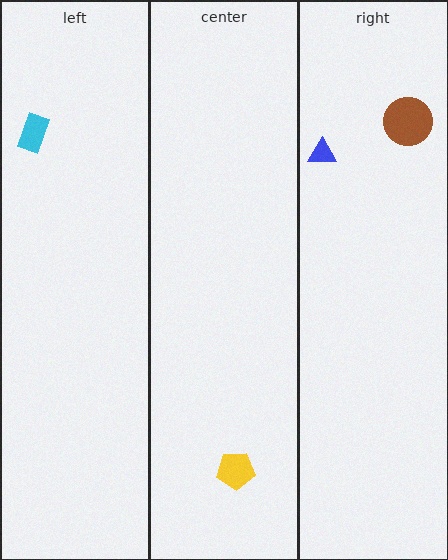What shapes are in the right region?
The blue triangle, the brown circle.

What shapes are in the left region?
The cyan rectangle.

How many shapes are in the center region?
1.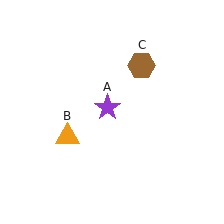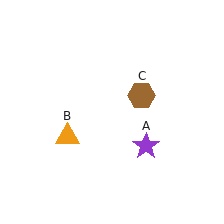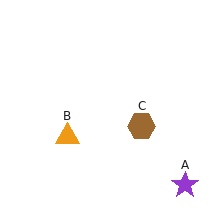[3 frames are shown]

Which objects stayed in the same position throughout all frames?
Orange triangle (object B) remained stationary.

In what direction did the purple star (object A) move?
The purple star (object A) moved down and to the right.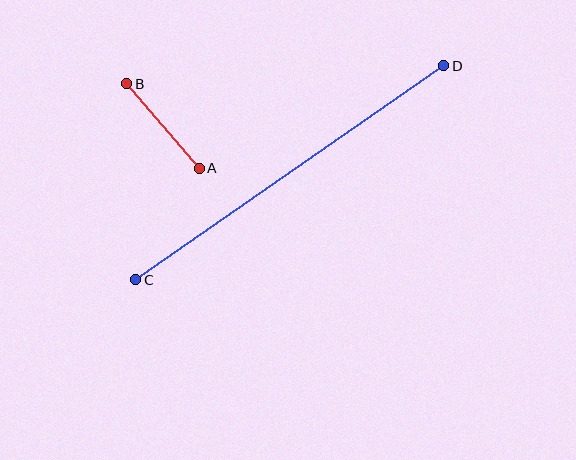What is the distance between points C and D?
The distance is approximately 375 pixels.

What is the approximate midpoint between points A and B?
The midpoint is at approximately (163, 126) pixels.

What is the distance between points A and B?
The distance is approximately 112 pixels.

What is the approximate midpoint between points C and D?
The midpoint is at approximately (290, 173) pixels.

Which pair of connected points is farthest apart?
Points C and D are farthest apart.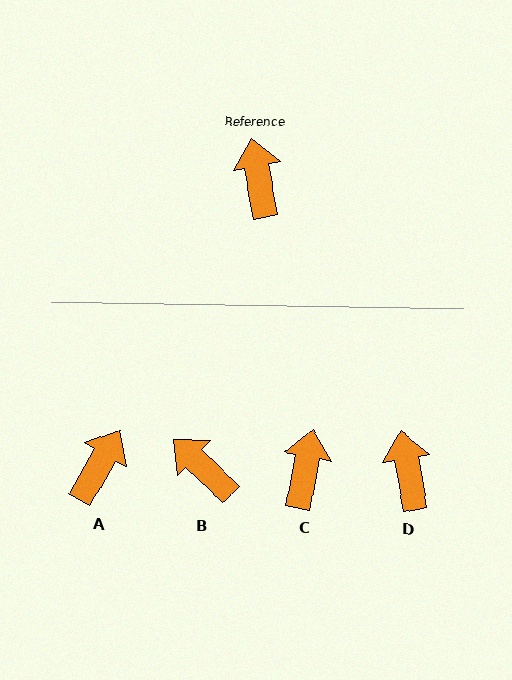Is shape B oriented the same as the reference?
No, it is off by about 36 degrees.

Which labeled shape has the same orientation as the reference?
D.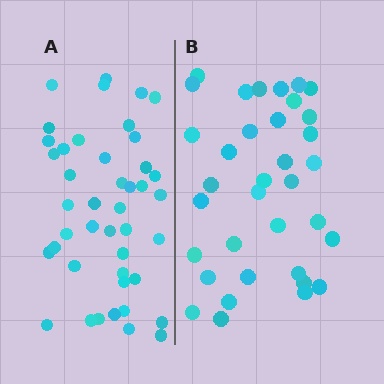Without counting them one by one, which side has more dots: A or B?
Region A (the left region) has more dots.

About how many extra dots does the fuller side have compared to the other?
Region A has roughly 8 or so more dots than region B.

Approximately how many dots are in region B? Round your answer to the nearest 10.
About 40 dots. (The exact count is 35, which rounds to 40.)